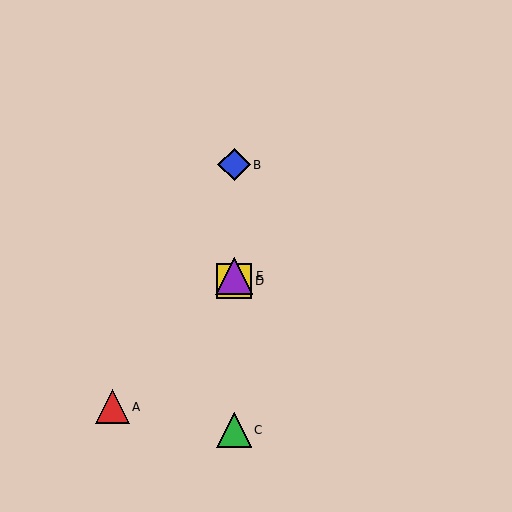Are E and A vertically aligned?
No, E is at x≈234 and A is at x≈112.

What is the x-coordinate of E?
Object E is at x≈234.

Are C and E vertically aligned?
Yes, both are at x≈234.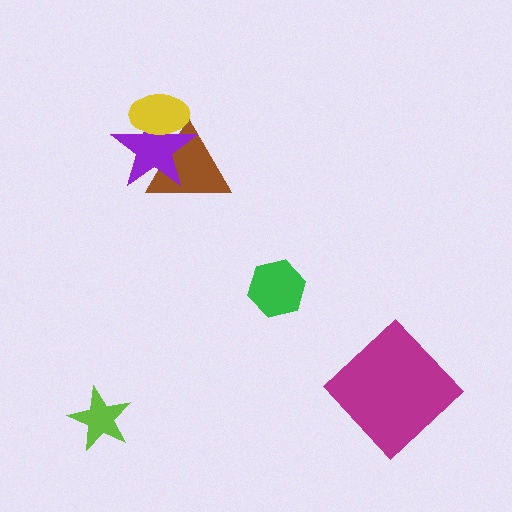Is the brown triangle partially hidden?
Yes, it is partially covered by another shape.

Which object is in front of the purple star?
The yellow ellipse is in front of the purple star.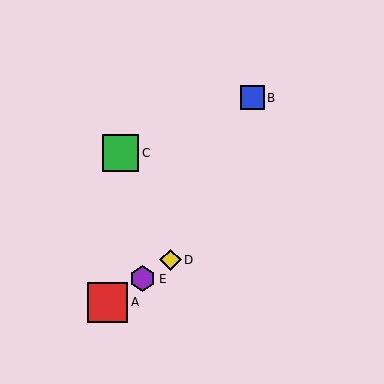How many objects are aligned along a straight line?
3 objects (A, D, E) are aligned along a straight line.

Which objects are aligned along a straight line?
Objects A, D, E are aligned along a straight line.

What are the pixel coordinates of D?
Object D is at (171, 260).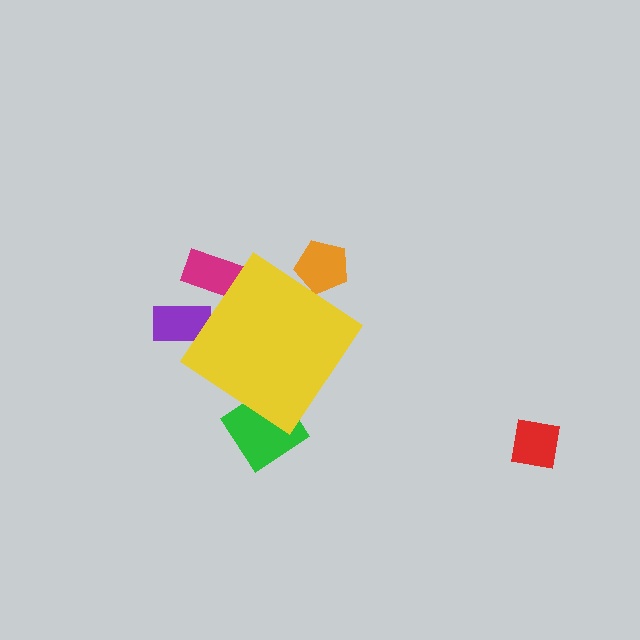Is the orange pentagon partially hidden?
Yes, the orange pentagon is partially hidden behind the yellow diamond.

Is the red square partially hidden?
No, the red square is fully visible.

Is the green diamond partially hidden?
Yes, the green diamond is partially hidden behind the yellow diamond.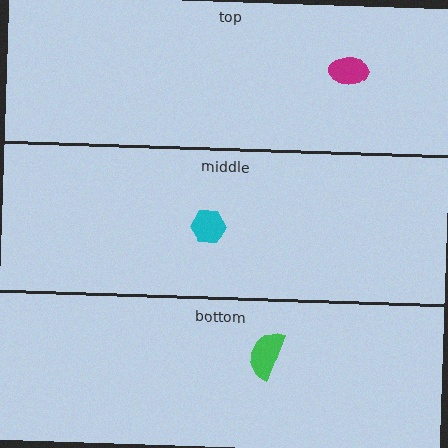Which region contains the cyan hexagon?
The middle region.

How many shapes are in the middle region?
1.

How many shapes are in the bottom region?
1.